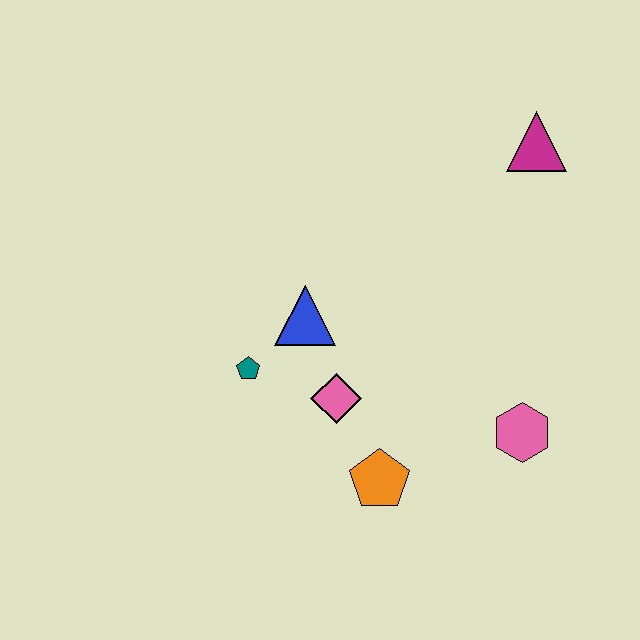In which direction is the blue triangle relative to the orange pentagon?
The blue triangle is above the orange pentagon.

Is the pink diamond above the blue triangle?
No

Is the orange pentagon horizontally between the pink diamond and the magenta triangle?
Yes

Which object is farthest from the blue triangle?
The magenta triangle is farthest from the blue triangle.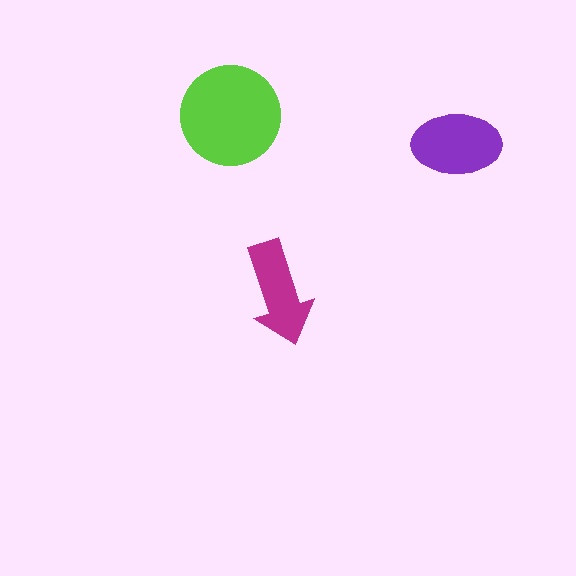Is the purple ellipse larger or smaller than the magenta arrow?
Larger.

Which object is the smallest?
The magenta arrow.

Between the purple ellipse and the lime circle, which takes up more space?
The lime circle.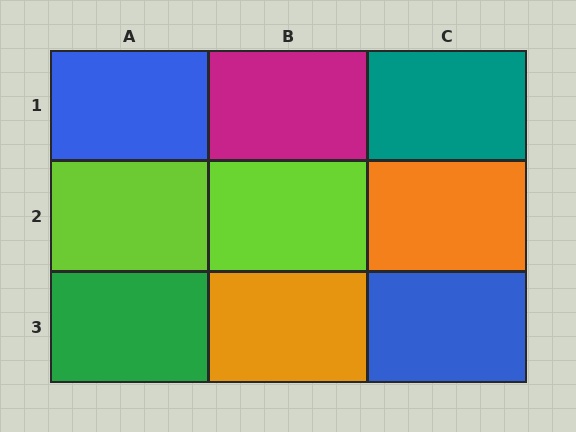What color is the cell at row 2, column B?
Lime.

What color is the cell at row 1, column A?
Blue.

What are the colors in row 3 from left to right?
Green, orange, blue.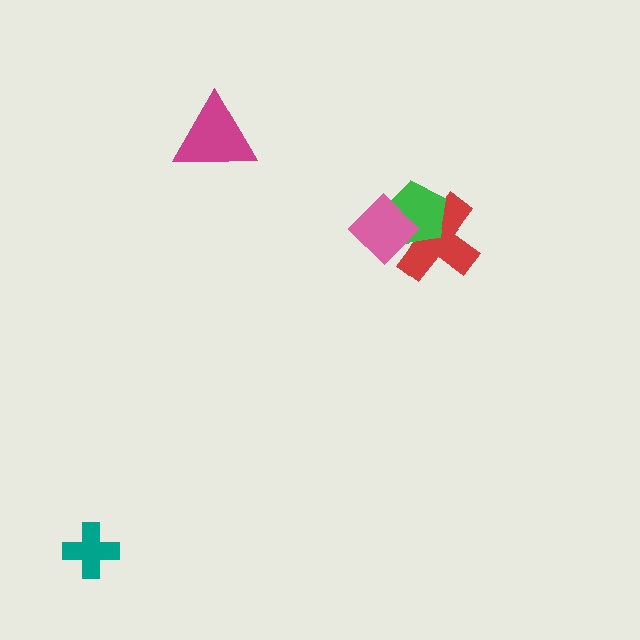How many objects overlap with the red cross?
2 objects overlap with the red cross.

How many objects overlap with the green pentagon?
2 objects overlap with the green pentagon.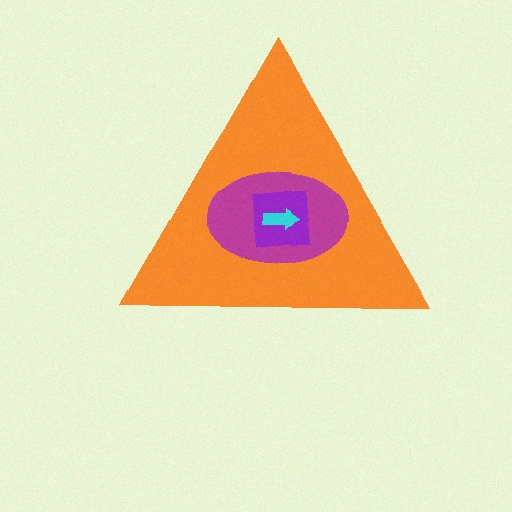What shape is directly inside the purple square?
The cyan arrow.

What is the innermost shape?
The cyan arrow.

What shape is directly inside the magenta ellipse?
The purple square.